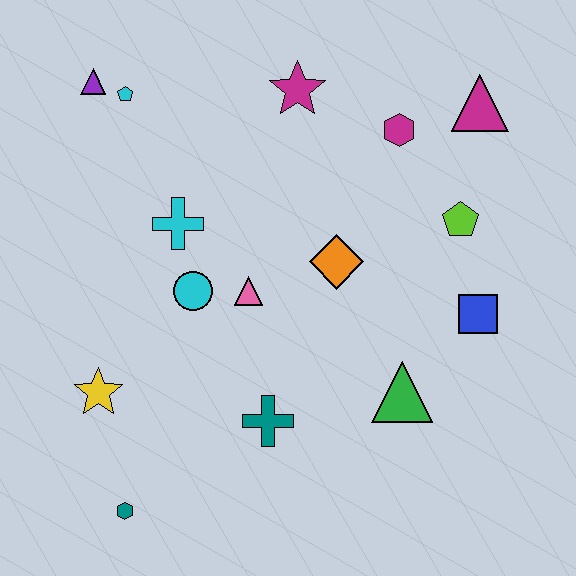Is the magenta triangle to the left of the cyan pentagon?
No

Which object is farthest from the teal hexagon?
The magenta triangle is farthest from the teal hexagon.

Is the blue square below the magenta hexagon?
Yes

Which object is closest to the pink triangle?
The cyan circle is closest to the pink triangle.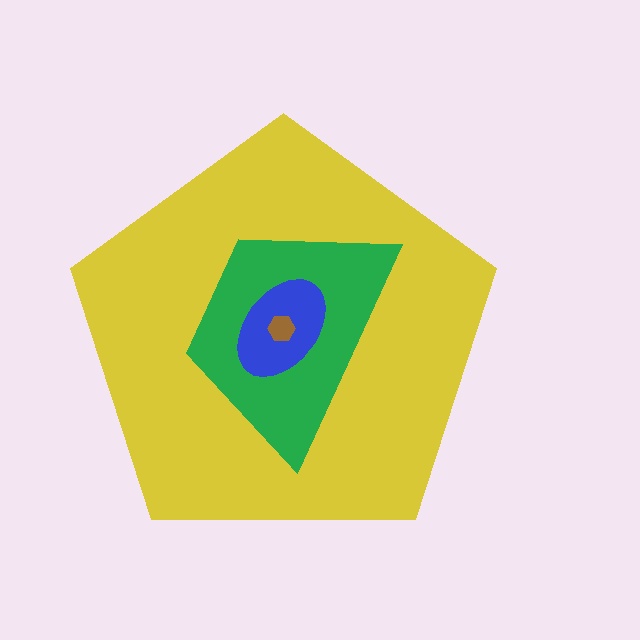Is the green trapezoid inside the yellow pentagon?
Yes.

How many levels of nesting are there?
4.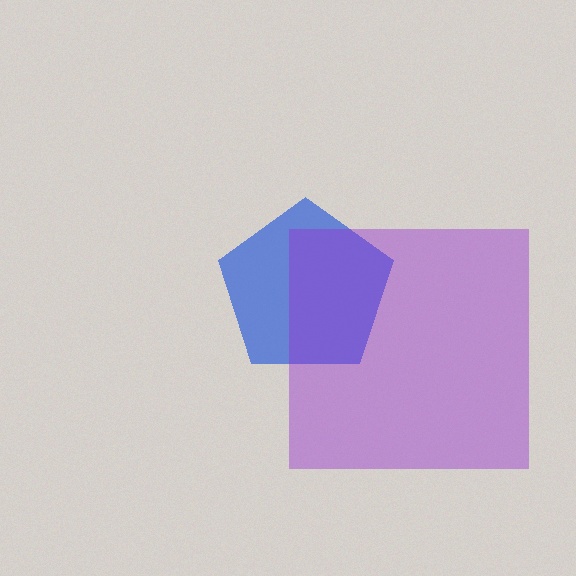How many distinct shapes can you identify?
There are 2 distinct shapes: a blue pentagon, a purple square.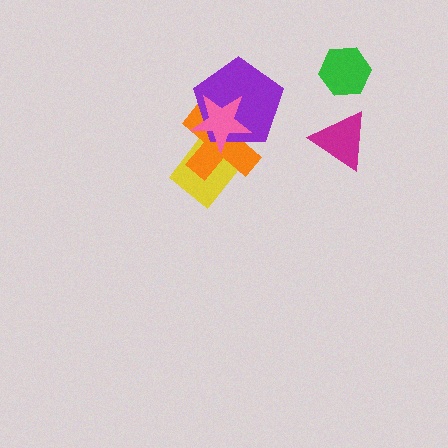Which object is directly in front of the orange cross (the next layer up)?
The purple pentagon is directly in front of the orange cross.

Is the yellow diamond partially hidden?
Yes, it is partially covered by another shape.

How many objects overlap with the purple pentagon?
2 objects overlap with the purple pentagon.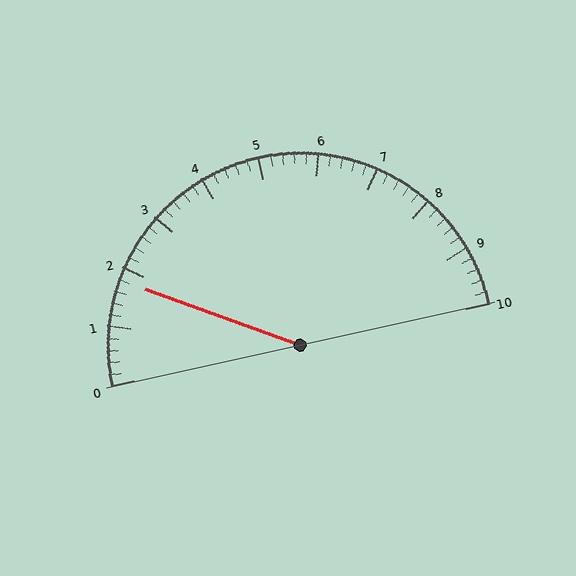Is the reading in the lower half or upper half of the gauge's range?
The reading is in the lower half of the range (0 to 10).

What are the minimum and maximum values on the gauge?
The gauge ranges from 0 to 10.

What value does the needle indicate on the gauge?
The needle indicates approximately 1.8.